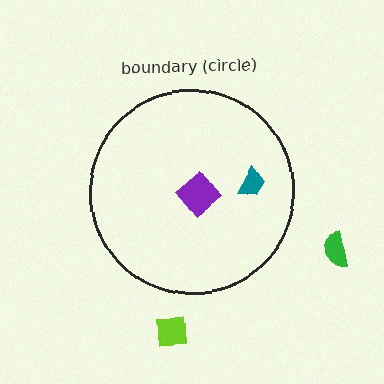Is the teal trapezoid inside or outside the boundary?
Inside.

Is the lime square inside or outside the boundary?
Outside.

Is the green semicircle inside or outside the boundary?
Outside.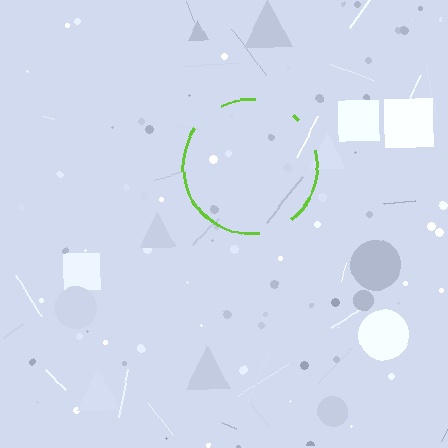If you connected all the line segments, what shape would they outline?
They would outline a circle.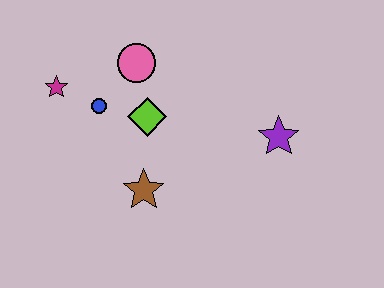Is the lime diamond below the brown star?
No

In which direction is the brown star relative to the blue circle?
The brown star is below the blue circle.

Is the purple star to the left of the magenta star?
No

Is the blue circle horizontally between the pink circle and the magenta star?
Yes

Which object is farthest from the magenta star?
The purple star is farthest from the magenta star.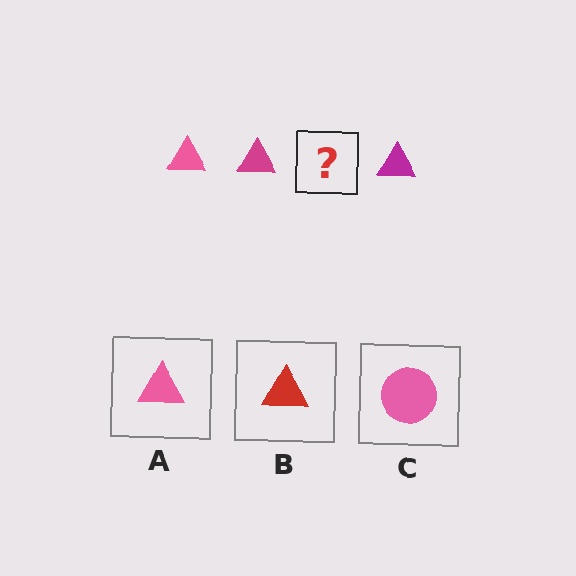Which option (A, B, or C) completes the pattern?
A.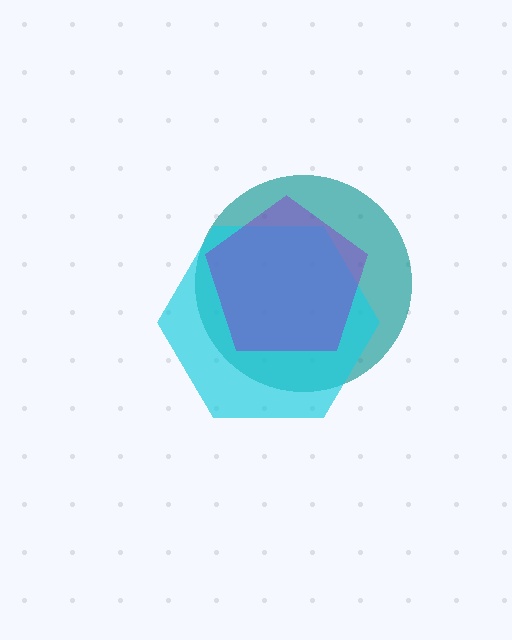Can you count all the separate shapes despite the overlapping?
Yes, there are 3 separate shapes.